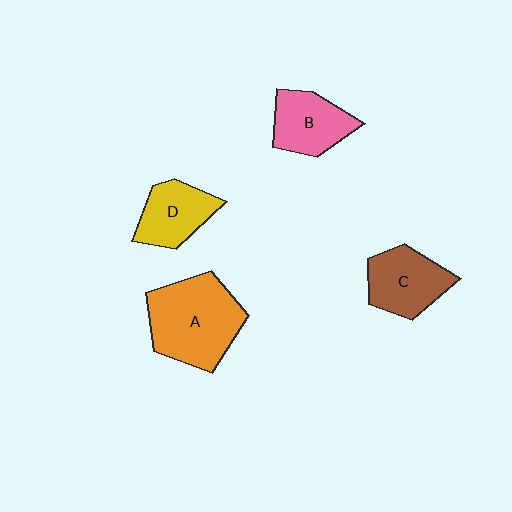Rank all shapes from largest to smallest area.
From largest to smallest: A (orange), C (brown), B (pink), D (yellow).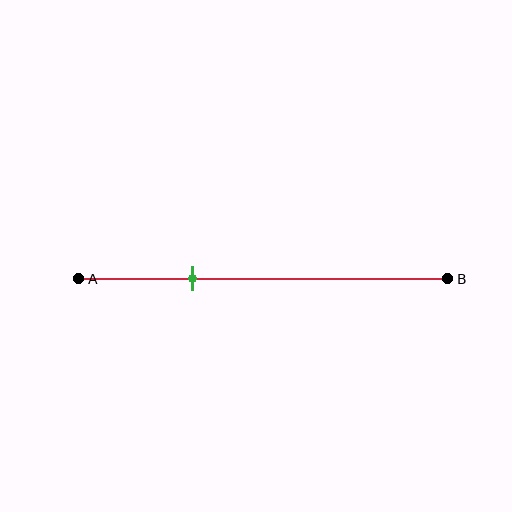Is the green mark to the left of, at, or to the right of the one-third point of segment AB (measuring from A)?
The green mark is approximately at the one-third point of segment AB.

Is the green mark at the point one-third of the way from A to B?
Yes, the mark is approximately at the one-third point.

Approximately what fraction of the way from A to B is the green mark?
The green mark is approximately 30% of the way from A to B.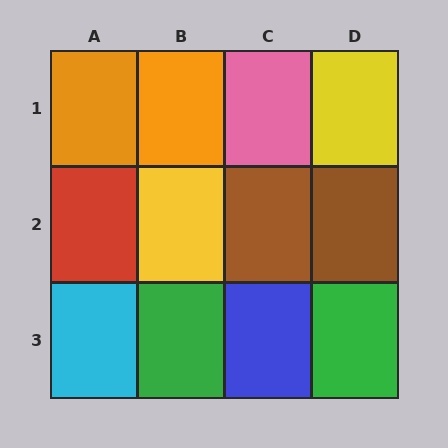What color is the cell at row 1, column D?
Yellow.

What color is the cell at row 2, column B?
Yellow.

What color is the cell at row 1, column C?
Pink.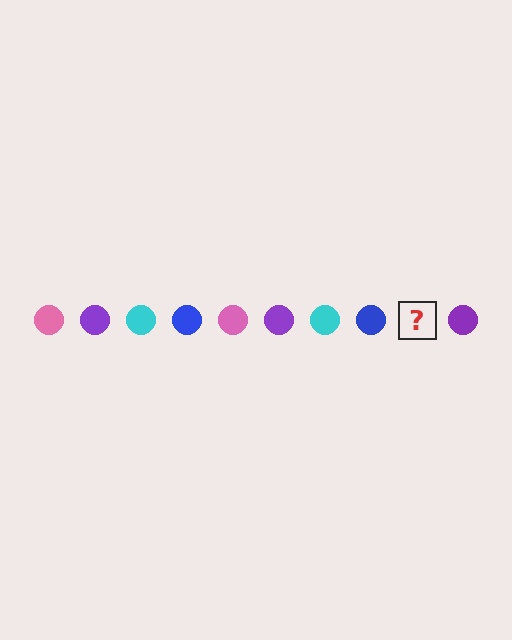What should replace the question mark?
The question mark should be replaced with a pink circle.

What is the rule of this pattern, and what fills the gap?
The rule is that the pattern cycles through pink, purple, cyan, blue circles. The gap should be filled with a pink circle.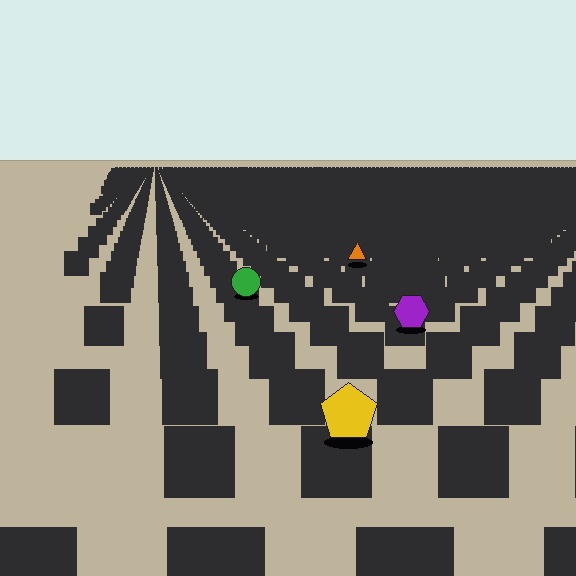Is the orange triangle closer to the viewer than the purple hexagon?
No. The purple hexagon is closer — you can tell from the texture gradient: the ground texture is coarser near it.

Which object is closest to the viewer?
The yellow pentagon is closest. The texture marks near it are larger and more spread out.